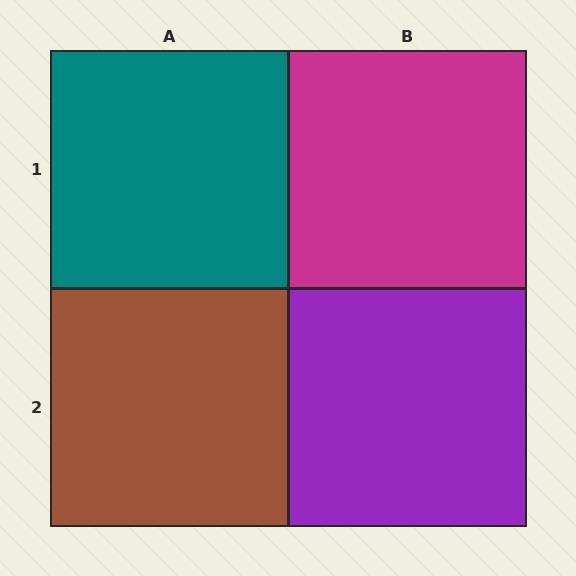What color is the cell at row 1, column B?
Magenta.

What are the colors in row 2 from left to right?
Brown, purple.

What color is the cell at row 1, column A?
Teal.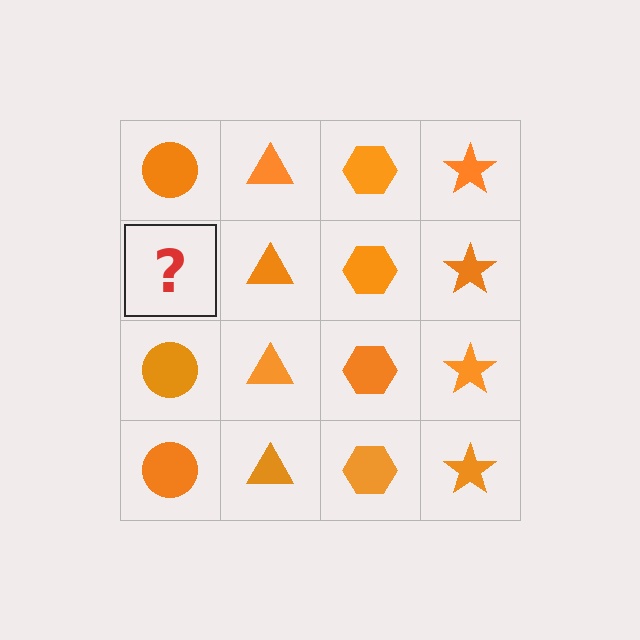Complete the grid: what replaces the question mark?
The question mark should be replaced with an orange circle.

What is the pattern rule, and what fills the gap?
The rule is that each column has a consistent shape. The gap should be filled with an orange circle.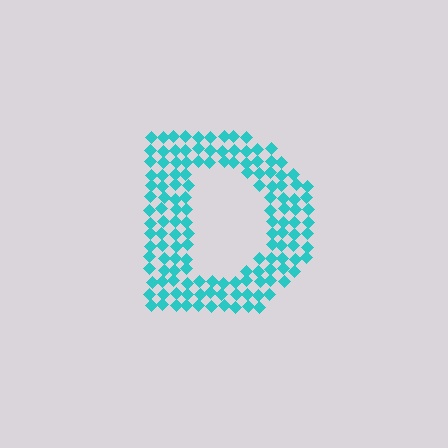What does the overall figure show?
The overall figure shows the letter D.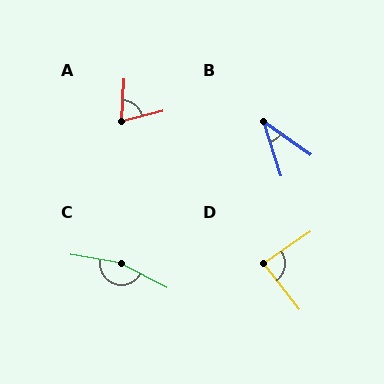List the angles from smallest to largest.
B (37°), A (73°), D (87°), C (162°).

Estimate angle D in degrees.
Approximately 87 degrees.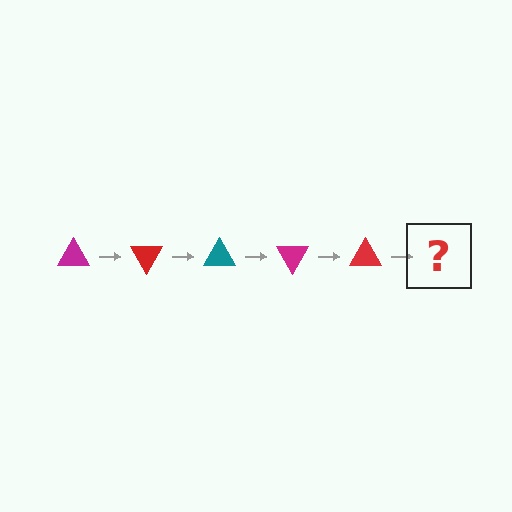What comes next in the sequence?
The next element should be a teal triangle, rotated 300 degrees from the start.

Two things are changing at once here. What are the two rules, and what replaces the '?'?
The two rules are that it rotates 60 degrees each step and the color cycles through magenta, red, and teal. The '?' should be a teal triangle, rotated 300 degrees from the start.